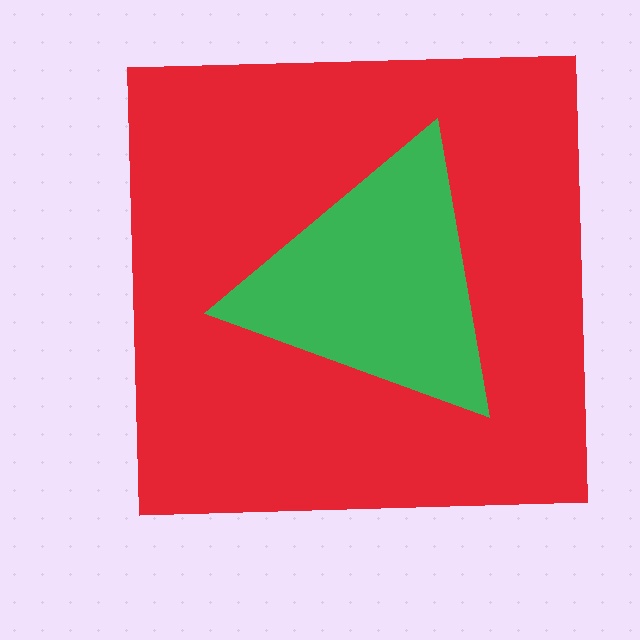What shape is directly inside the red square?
The green triangle.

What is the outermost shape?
The red square.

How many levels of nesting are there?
2.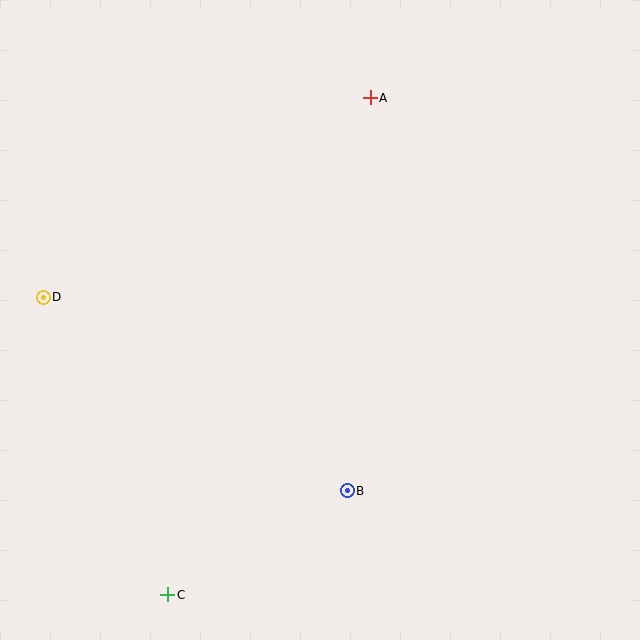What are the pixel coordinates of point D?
Point D is at (43, 297).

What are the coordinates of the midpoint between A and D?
The midpoint between A and D is at (207, 198).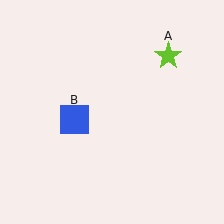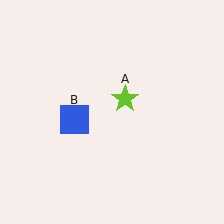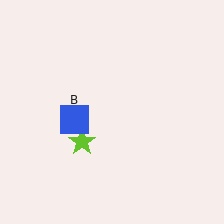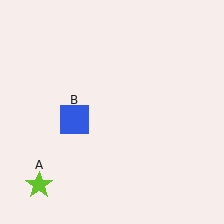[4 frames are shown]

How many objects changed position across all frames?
1 object changed position: lime star (object A).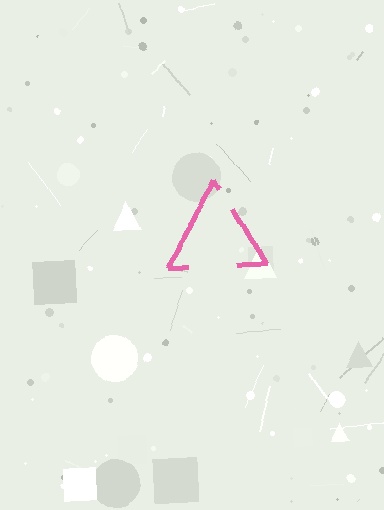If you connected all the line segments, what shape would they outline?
They would outline a triangle.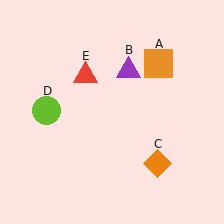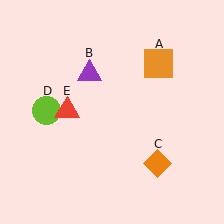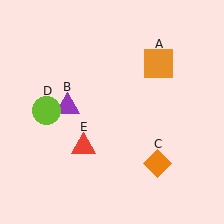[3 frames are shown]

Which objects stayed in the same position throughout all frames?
Orange square (object A) and orange diamond (object C) and lime circle (object D) remained stationary.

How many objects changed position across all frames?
2 objects changed position: purple triangle (object B), red triangle (object E).